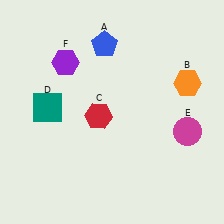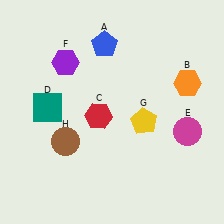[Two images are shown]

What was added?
A yellow pentagon (G), a brown circle (H) were added in Image 2.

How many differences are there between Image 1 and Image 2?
There are 2 differences between the two images.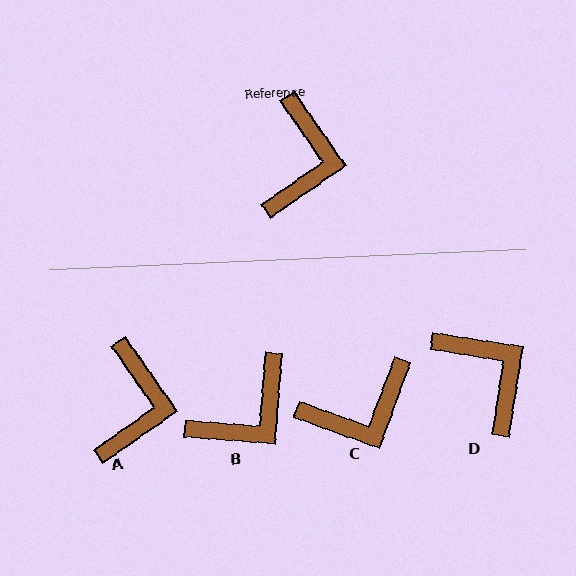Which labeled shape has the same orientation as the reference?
A.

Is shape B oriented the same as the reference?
No, it is off by about 40 degrees.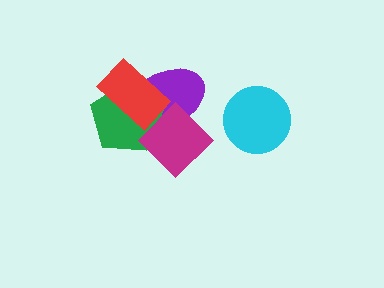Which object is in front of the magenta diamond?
The red rectangle is in front of the magenta diamond.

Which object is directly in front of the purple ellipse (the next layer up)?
The green pentagon is directly in front of the purple ellipse.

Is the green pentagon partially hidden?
Yes, it is partially covered by another shape.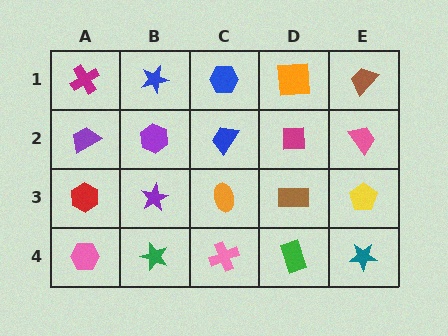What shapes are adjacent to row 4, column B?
A purple star (row 3, column B), a pink hexagon (row 4, column A), a pink cross (row 4, column C).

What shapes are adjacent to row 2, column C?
A blue hexagon (row 1, column C), an orange ellipse (row 3, column C), a purple hexagon (row 2, column B), a magenta square (row 2, column D).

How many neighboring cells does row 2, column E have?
3.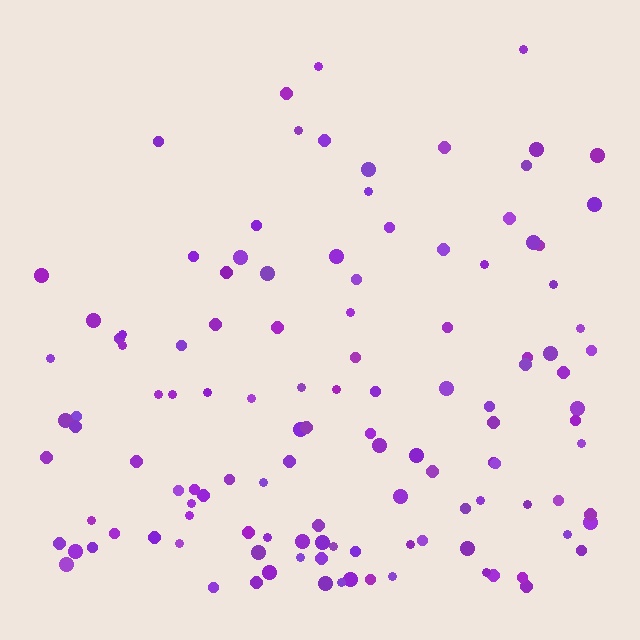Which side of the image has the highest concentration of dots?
The bottom.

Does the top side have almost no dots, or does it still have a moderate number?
Still a moderate number, just noticeably fewer than the bottom.